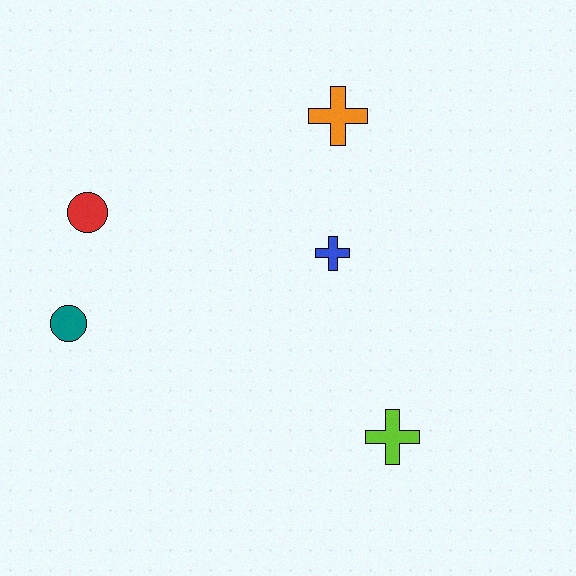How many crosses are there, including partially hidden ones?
There are 3 crosses.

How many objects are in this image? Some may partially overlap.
There are 5 objects.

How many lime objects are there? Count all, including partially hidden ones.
There is 1 lime object.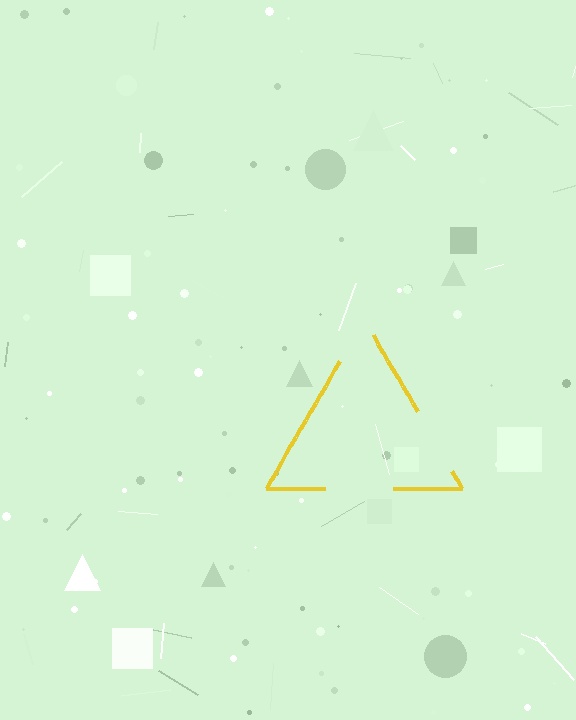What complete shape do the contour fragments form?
The contour fragments form a triangle.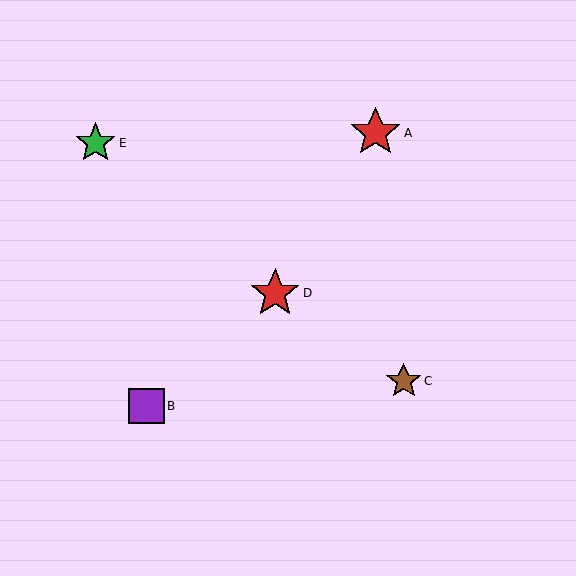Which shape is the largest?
The red star (labeled A) is the largest.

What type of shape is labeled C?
Shape C is a brown star.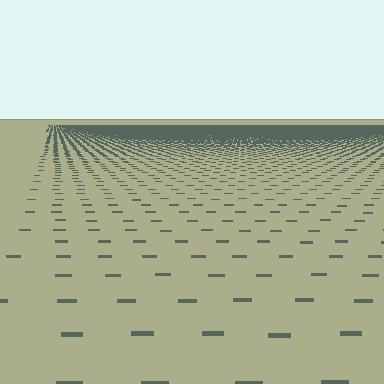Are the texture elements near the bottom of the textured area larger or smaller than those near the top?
Larger. Near the bottom, elements are closer to the viewer and appear at a bigger on-screen size.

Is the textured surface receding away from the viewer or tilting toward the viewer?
The surface is receding away from the viewer. Texture elements get smaller and denser toward the top.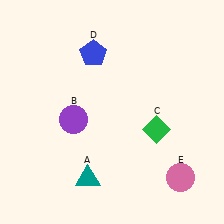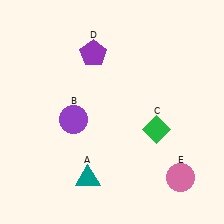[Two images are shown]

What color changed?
The pentagon (D) changed from blue in Image 1 to purple in Image 2.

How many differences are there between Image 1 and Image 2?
There is 1 difference between the two images.